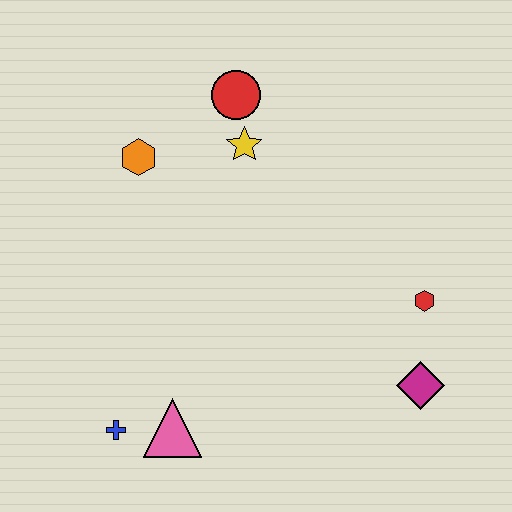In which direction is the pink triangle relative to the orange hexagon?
The pink triangle is below the orange hexagon.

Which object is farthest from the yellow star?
The blue cross is farthest from the yellow star.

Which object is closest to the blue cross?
The pink triangle is closest to the blue cross.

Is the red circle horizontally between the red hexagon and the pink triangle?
Yes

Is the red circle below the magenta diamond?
No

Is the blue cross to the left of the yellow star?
Yes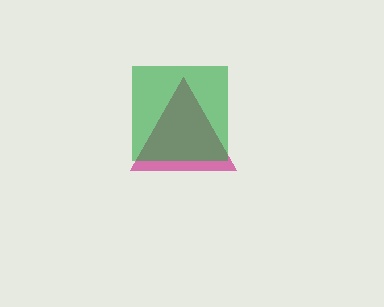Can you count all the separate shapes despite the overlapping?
Yes, there are 2 separate shapes.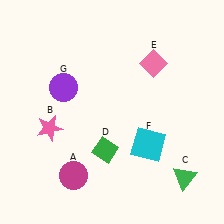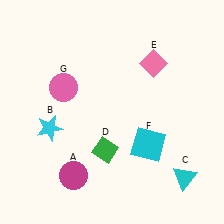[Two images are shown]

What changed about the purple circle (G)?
In Image 1, G is purple. In Image 2, it changed to pink.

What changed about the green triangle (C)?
In Image 1, C is green. In Image 2, it changed to cyan.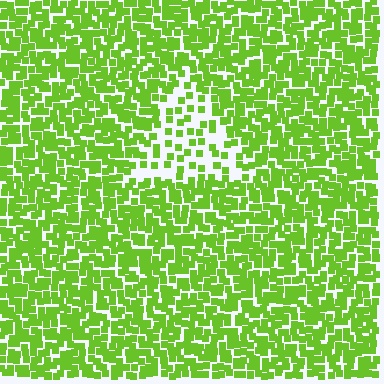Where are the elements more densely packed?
The elements are more densely packed outside the triangle boundary.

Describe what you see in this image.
The image contains small lime elements arranged at two different densities. A triangle-shaped region is visible where the elements are less densely packed than the surrounding area.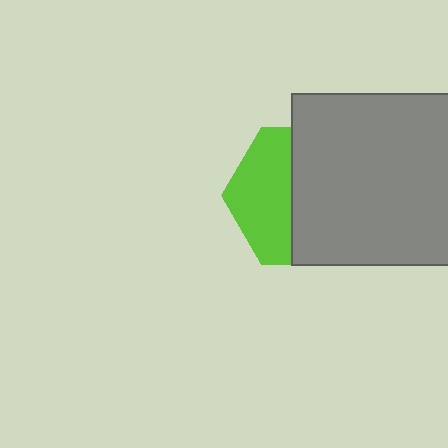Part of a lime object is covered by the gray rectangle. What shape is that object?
It is a hexagon.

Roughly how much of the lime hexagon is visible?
A small part of it is visible (roughly 42%).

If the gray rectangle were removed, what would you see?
You would see the complete lime hexagon.